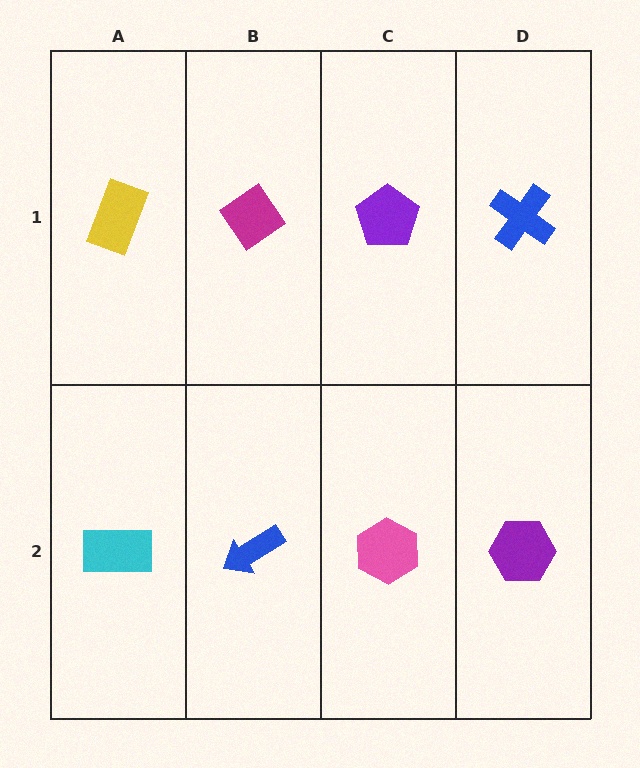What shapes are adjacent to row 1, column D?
A purple hexagon (row 2, column D), a purple pentagon (row 1, column C).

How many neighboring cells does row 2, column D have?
2.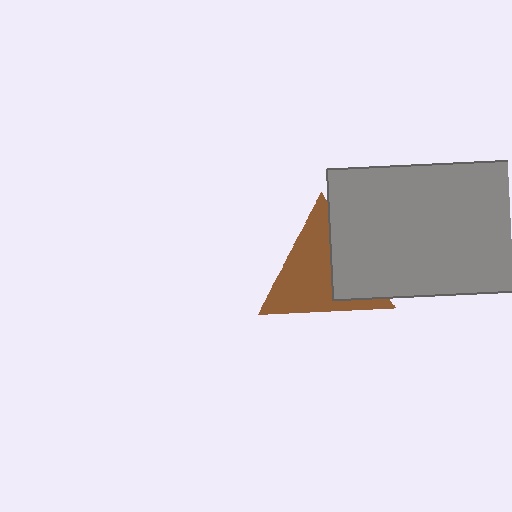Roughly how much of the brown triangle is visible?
About half of it is visible (roughly 65%).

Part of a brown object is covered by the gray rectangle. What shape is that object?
It is a triangle.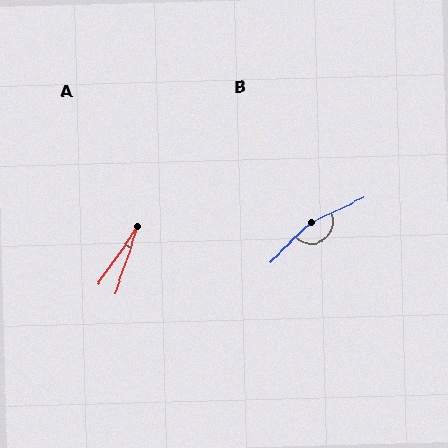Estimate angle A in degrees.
Approximately 16 degrees.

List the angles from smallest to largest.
A (16°), B (161°).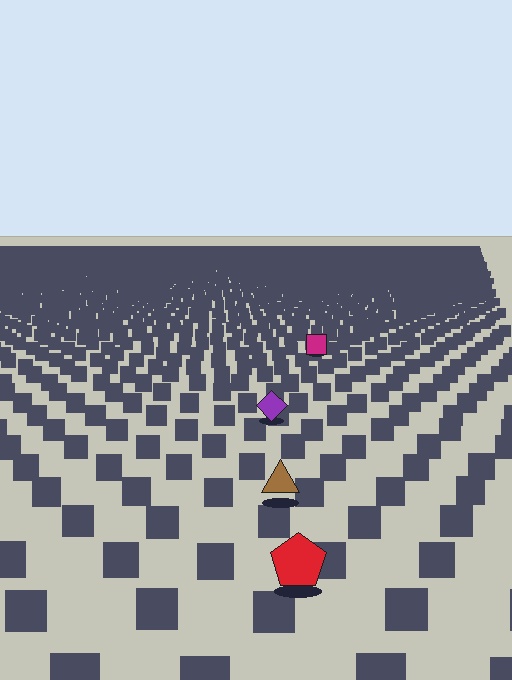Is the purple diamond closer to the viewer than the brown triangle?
No. The brown triangle is closer — you can tell from the texture gradient: the ground texture is coarser near it.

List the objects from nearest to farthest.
From nearest to farthest: the red pentagon, the brown triangle, the purple diamond, the magenta square.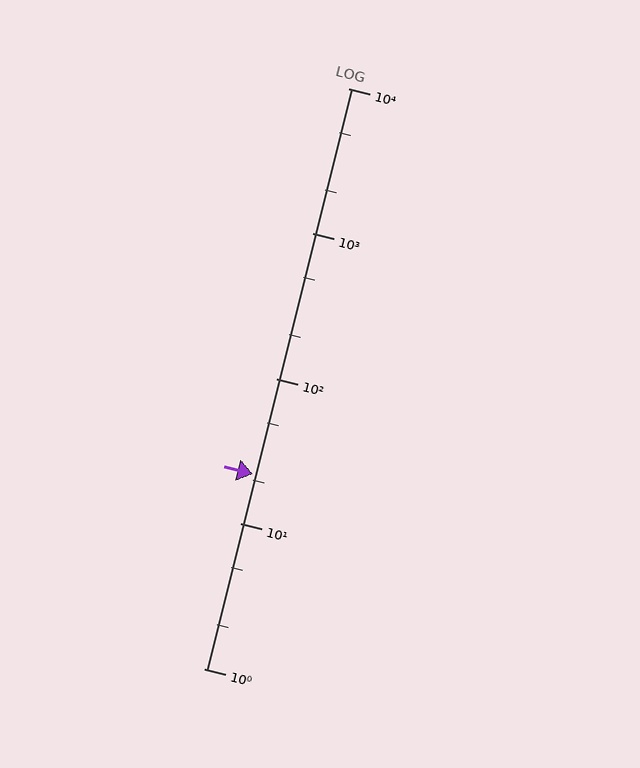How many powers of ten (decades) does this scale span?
The scale spans 4 decades, from 1 to 10000.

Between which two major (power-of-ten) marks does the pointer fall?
The pointer is between 10 and 100.